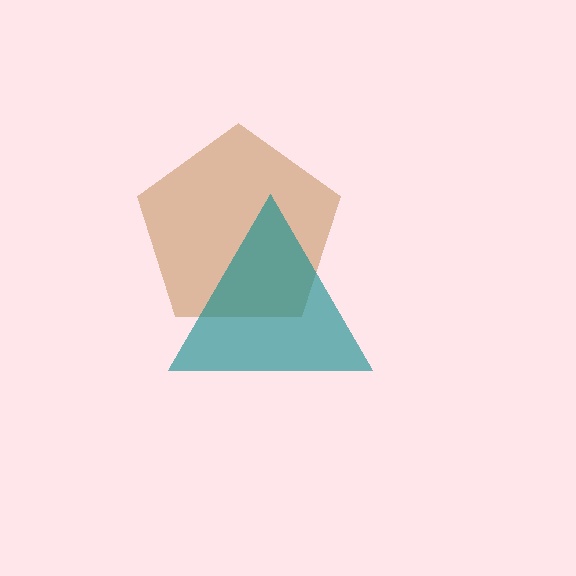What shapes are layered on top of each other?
The layered shapes are: a brown pentagon, a teal triangle.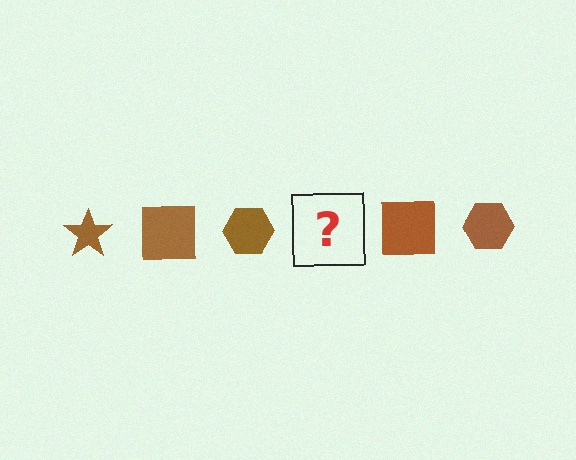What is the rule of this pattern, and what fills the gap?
The rule is that the pattern cycles through star, square, hexagon shapes in brown. The gap should be filled with a brown star.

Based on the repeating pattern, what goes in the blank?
The blank should be a brown star.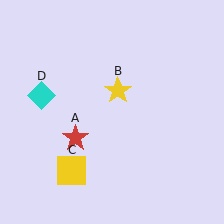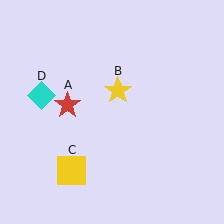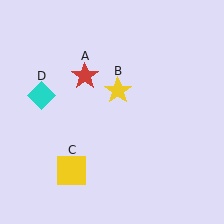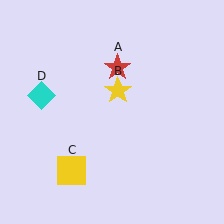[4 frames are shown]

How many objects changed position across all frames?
1 object changed position: red star (object A).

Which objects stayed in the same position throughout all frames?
Yellow star (object B) and yellow square (object C) and cyan diamond (object D) remained stationary.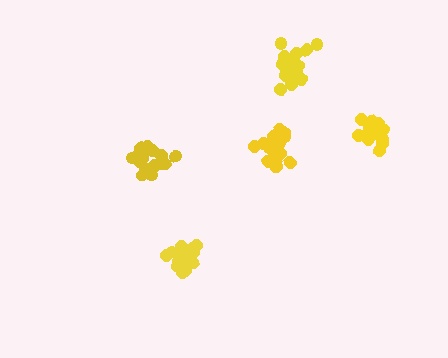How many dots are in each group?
Group 1: 21 dots, Group 2: 19 dots, Group 3: 21 dots, Group 4: 21 dots, Group 5: 18 dots (100 total).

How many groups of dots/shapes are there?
There are 5 groups.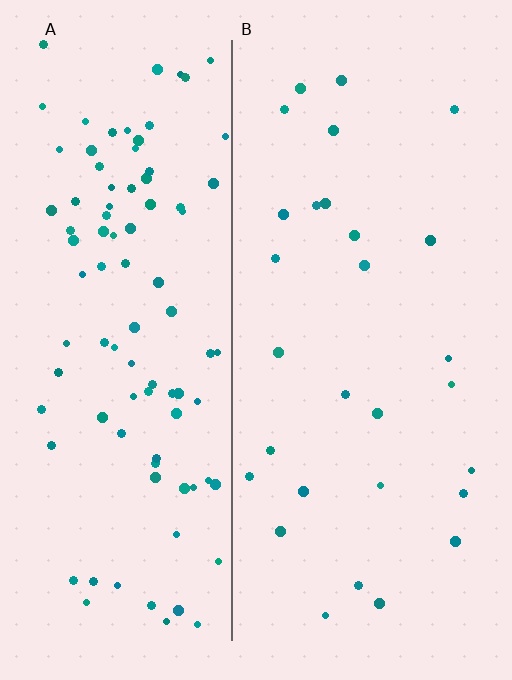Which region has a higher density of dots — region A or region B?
A (the left).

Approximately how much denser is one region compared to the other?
Approximately 3.3× — region A over region B.